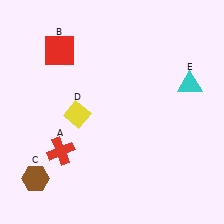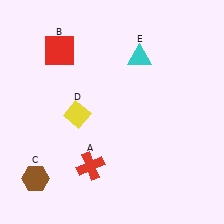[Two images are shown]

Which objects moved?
The objects that moved are: the red cross (A), the cyan triangle (E).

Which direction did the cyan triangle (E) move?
The cyan triangle (E) moved left.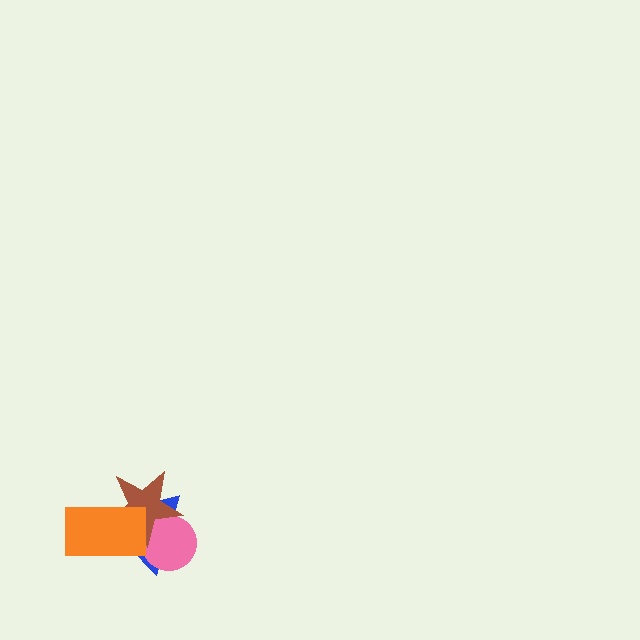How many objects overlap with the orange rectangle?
2 objects overlap with the orange rectangle.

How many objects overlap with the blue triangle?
3 objects overlap with the blue triangle.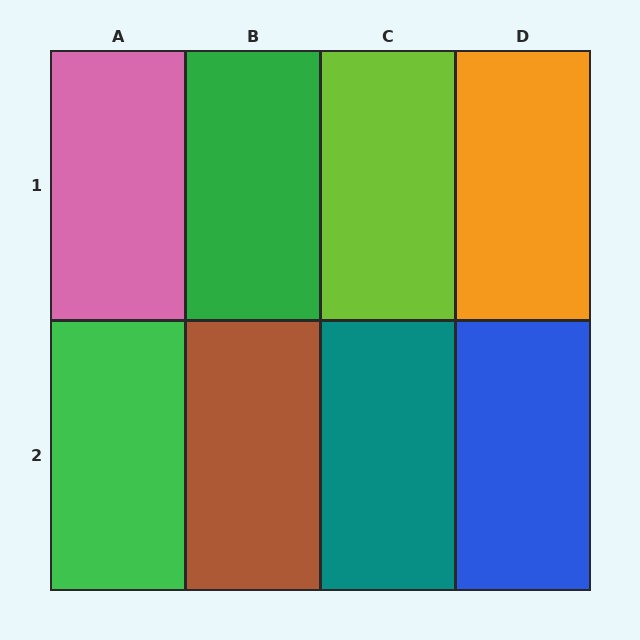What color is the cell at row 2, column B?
Brown.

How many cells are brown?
1 cell is brown.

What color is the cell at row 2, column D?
Blue.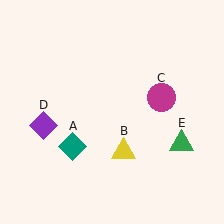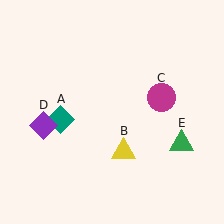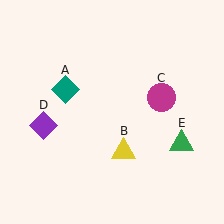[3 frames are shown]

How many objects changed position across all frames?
1 object changed position: teal diamond (object A).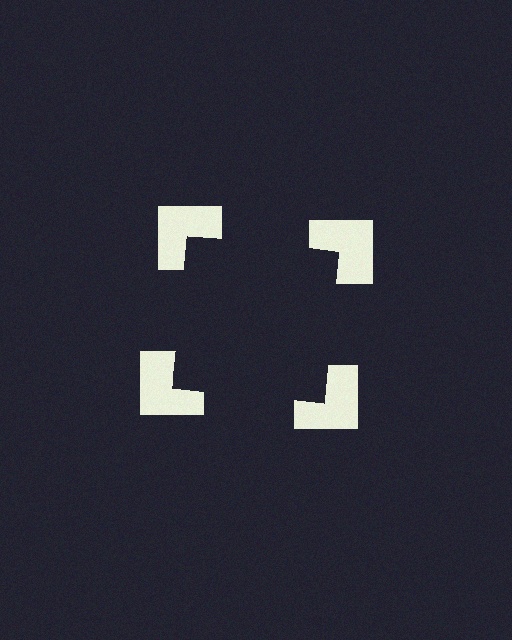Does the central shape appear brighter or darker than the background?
It typically appears slightly darker than the background, even though no actual brightness change is drawn.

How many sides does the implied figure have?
4 sides.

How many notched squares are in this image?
There are 4 — one at each vertex of the illusory square.